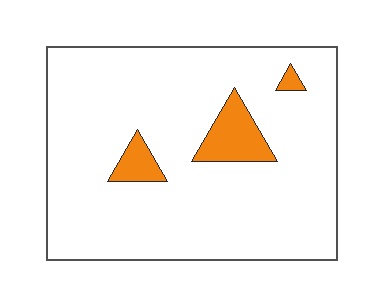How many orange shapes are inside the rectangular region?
3.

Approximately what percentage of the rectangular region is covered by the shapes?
Approximately 10%.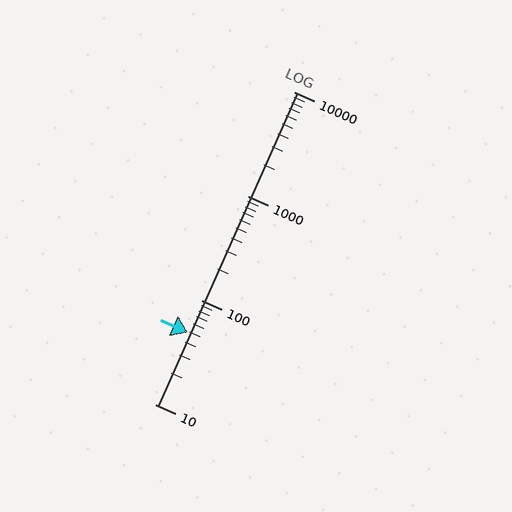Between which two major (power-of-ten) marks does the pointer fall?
The pointer is between 10 and 100.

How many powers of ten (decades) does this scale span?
The scale spans 3 decades, from 10 to 10000.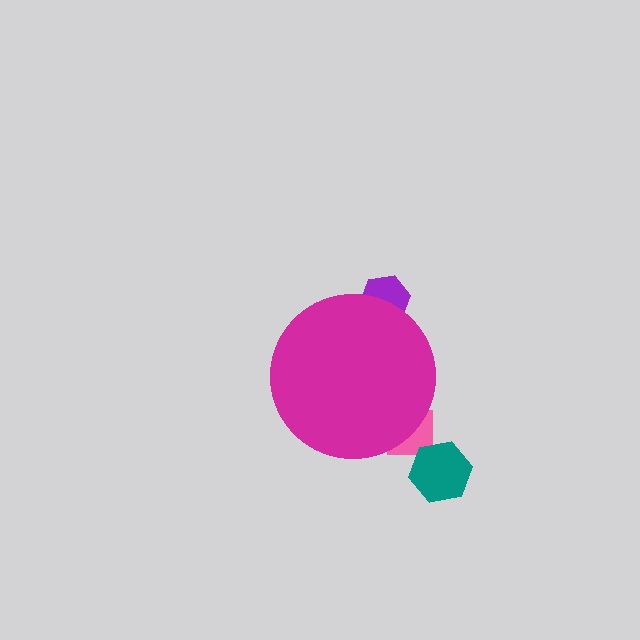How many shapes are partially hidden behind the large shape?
2 shapes are partially hidden.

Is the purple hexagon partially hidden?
Yes, the purple hexagon is partially hidden behind the magenta circle.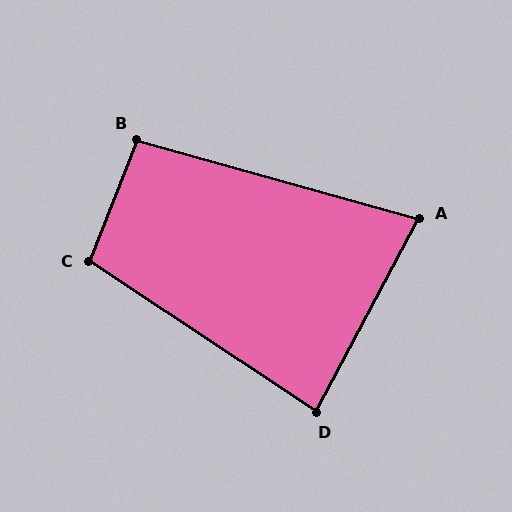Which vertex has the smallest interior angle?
A, at approximately 78 degrees.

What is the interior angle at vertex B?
Approximately 95 degrees (obtuse).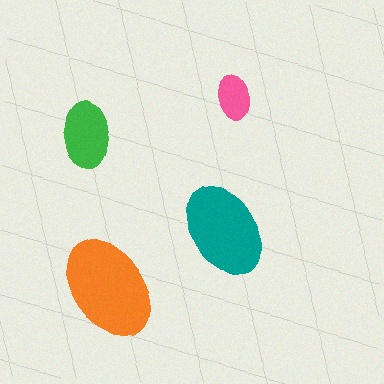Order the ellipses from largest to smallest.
the orange one, the teal one, the green one, the pink one.